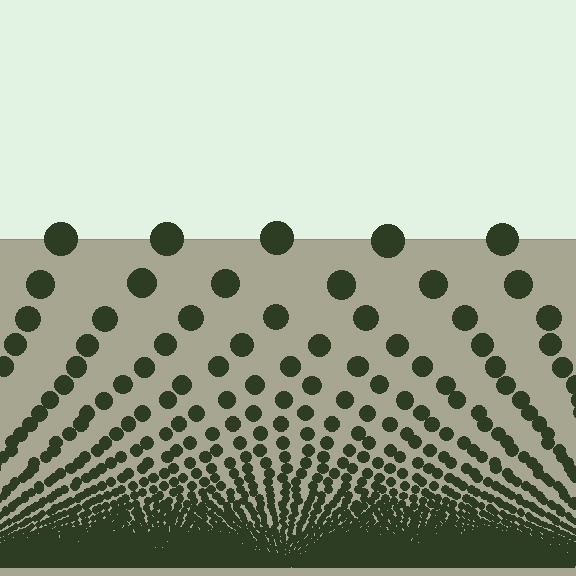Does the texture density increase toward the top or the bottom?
Density increases toward the bottom.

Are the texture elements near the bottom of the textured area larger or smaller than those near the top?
Smaller. The gradient is inverted — elements near the bottom are smaller and denser.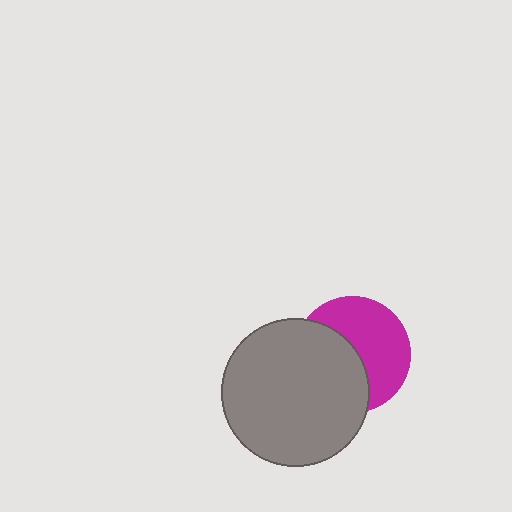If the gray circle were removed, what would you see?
You would see the complete magenta circle.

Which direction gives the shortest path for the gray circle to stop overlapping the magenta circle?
Moving left gives the shortest separation.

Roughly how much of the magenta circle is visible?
About half of it is visible (roughly 52%).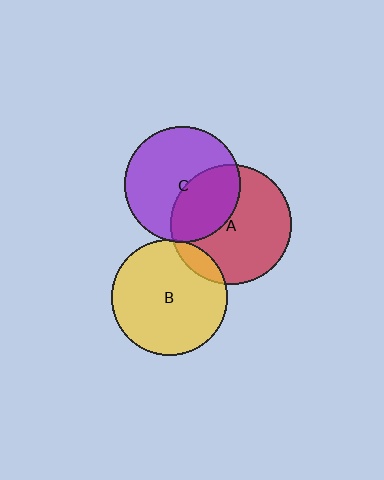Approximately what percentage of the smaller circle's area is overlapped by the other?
Approximately 5%.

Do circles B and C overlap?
Yes.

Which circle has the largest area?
Circle A (red).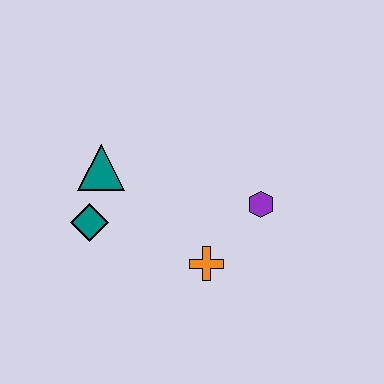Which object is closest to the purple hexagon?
The orange cross is closest to the purple hexagon.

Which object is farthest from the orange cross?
The teal triangle is farthest from the orange cross.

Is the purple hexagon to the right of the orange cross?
Yes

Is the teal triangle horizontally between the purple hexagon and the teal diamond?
Yes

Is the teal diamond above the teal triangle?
No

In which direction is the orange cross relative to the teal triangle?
The orange cross is to the right of the teal triangle.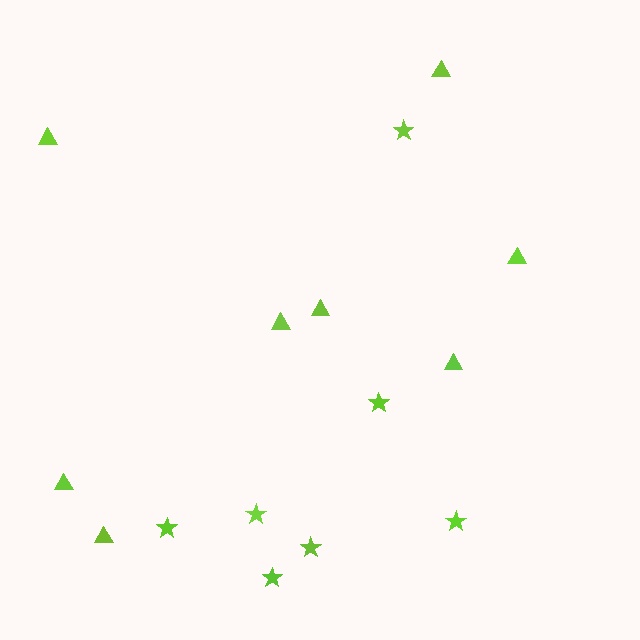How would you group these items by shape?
There are 2 groups: one group of stars (7) and one group of triangles (8).